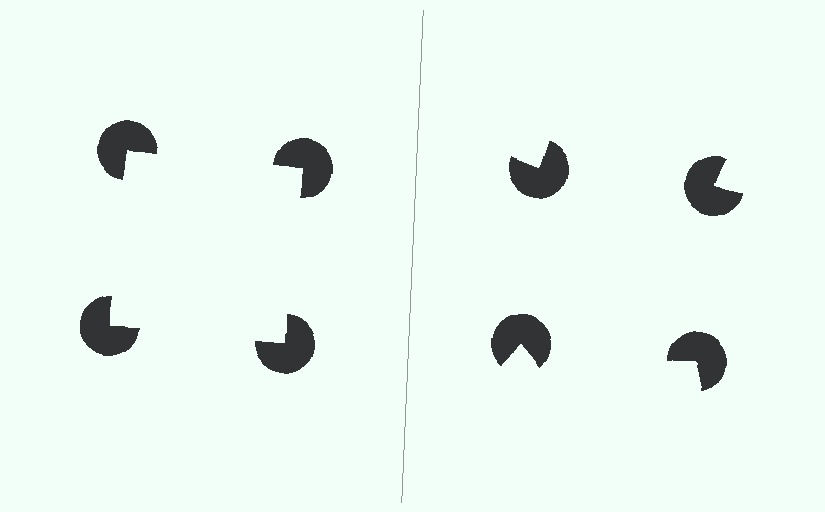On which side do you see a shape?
An illusory square appears on the left side. On the right side the wedge cuts are rotated, so no coherent shape forms.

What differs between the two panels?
The pac-man discs are positioned identically on both sides; only the wedge orientations differ. On the left they align to a square; on the right they are misaligned.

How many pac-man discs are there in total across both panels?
8 — 4 on each side.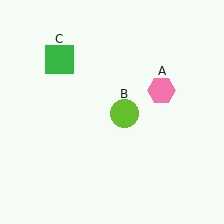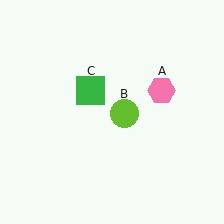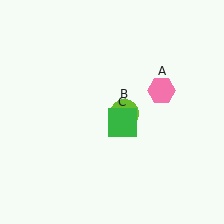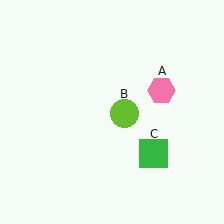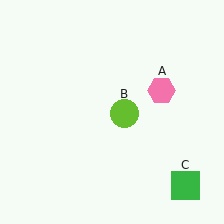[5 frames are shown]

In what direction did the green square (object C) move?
The green square (object C) moved down and to the right.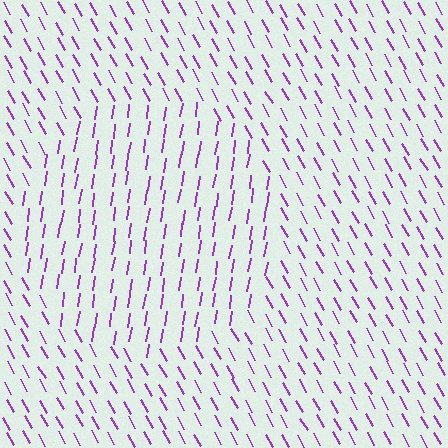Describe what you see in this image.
The image is filled with small purple line segments. A circle region in the image has lines oriented differently from the surrounding lines, creating a visible texture boundary.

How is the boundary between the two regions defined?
The boundary is defined purely by a change in line orientation (approximately 38 degrees difference). All lines are the same color and thickness.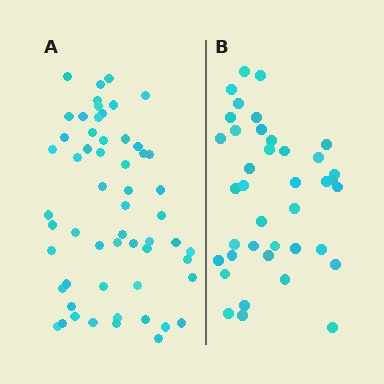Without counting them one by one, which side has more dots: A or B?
Region A (the left region) has more dots.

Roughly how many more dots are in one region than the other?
Region A has approximately 20 more dots than region B.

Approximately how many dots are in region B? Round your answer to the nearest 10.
About 40 dots. (The exact count is 39, which rounds to 40.)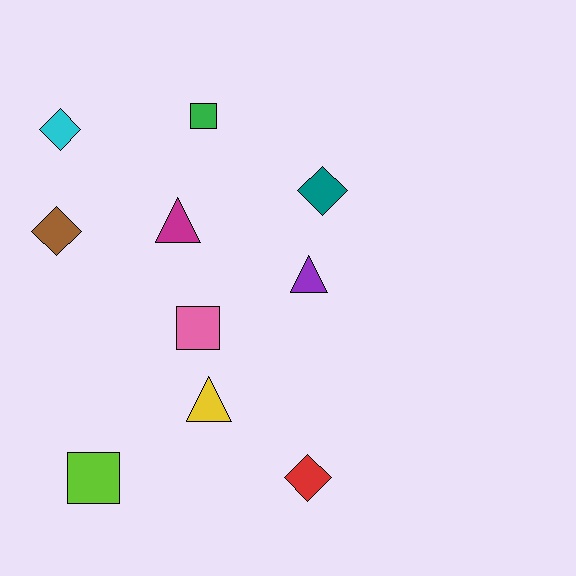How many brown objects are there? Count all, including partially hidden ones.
There is 1 brown object.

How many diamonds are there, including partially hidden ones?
There are 4 diamonds.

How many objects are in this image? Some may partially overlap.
There are 10 objects.